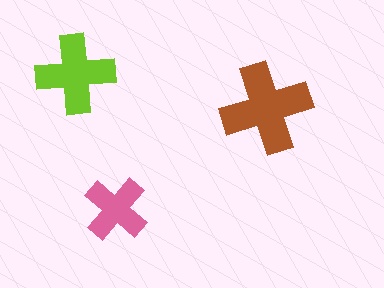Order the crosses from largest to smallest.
the brown one, the lime one, the pink one.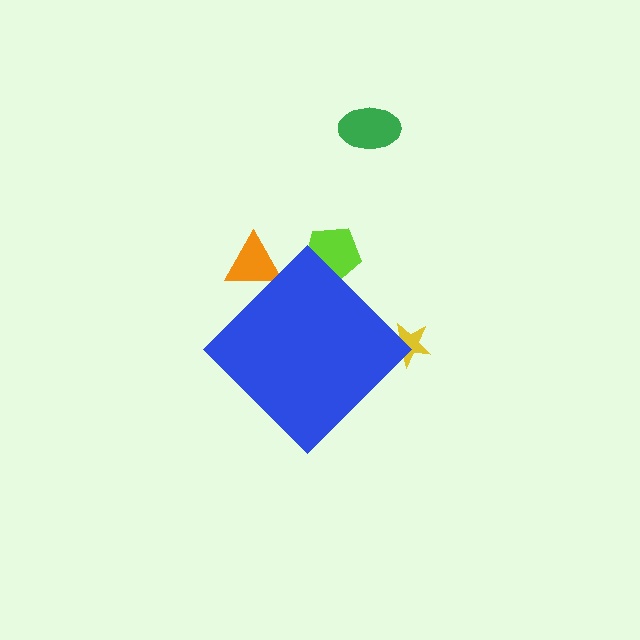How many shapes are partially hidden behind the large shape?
3 shapes are partially hidden.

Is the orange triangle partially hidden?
Yes, the orange triangle is partially hidden behind the blue diamond.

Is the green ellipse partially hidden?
No, the green ellipse is fully visible.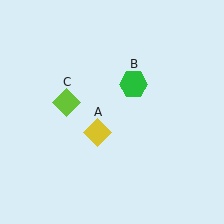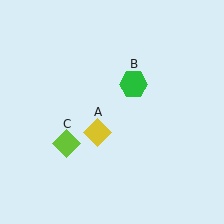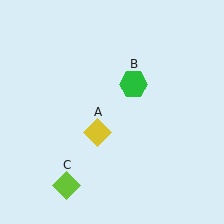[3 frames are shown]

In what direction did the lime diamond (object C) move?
The lime diamond (object C) moved down.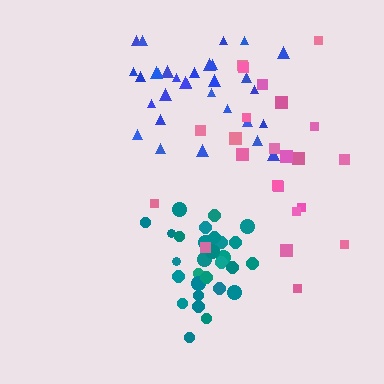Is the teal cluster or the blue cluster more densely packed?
Teal.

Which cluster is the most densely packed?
Teal.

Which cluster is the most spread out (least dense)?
Pink.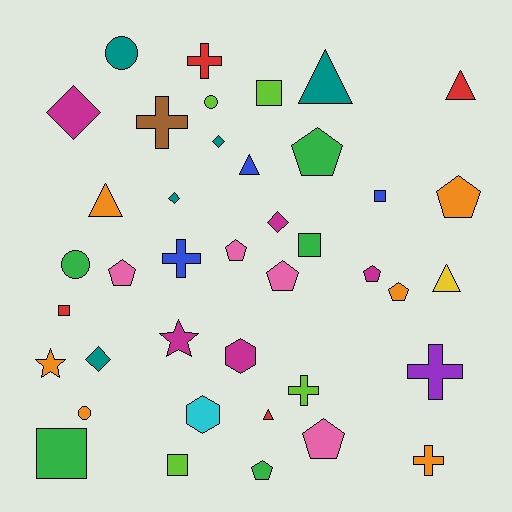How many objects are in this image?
There are 40 objects.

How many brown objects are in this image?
There is 1 brown object.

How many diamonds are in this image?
There are 5 diamonds.